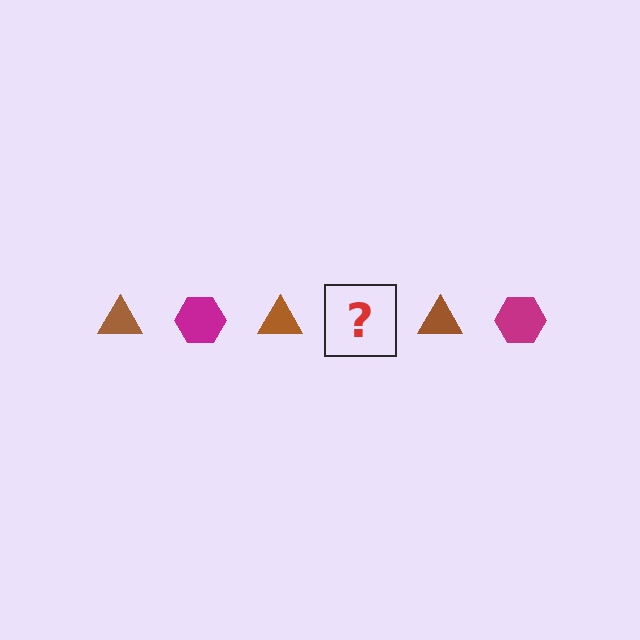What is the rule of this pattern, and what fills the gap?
The rule is that the pattern alternates between brown triangle and magenta hexagon. The gap should be filled with a magenta hexagon.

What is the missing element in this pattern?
The missing element is a magenta hexagon.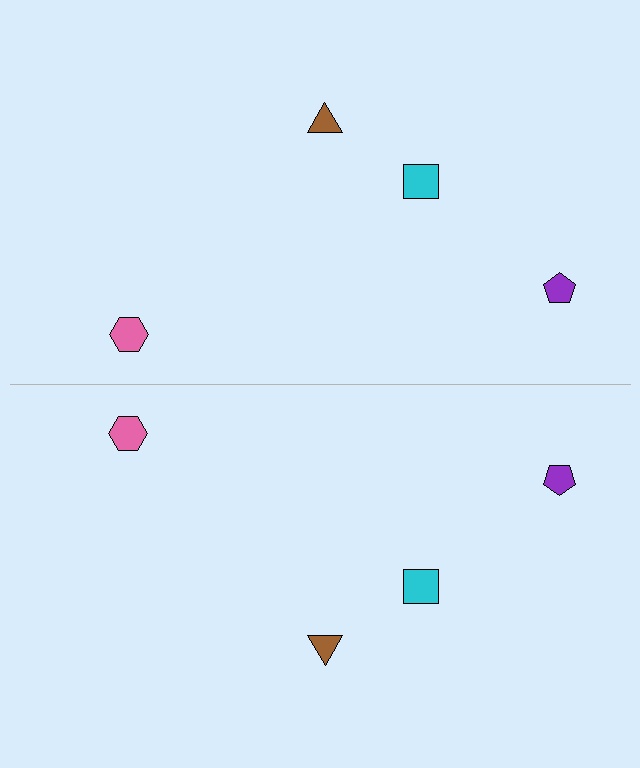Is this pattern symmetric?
Yes, this pattern has bilateral (reflection) symmetry.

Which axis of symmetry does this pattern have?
The pattern has a horizontal axis of symmetry running through the center of the image.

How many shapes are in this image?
There are 8 shapes in this image.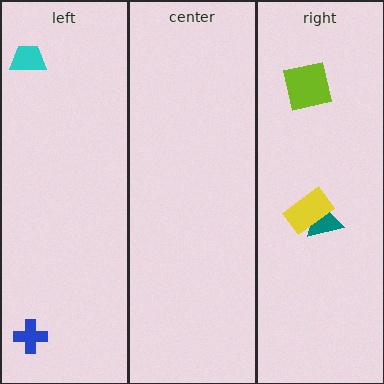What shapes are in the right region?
The teal triangle, the lime square, the yellow rectangle.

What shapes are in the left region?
The blue cross, the cyan trapezoid.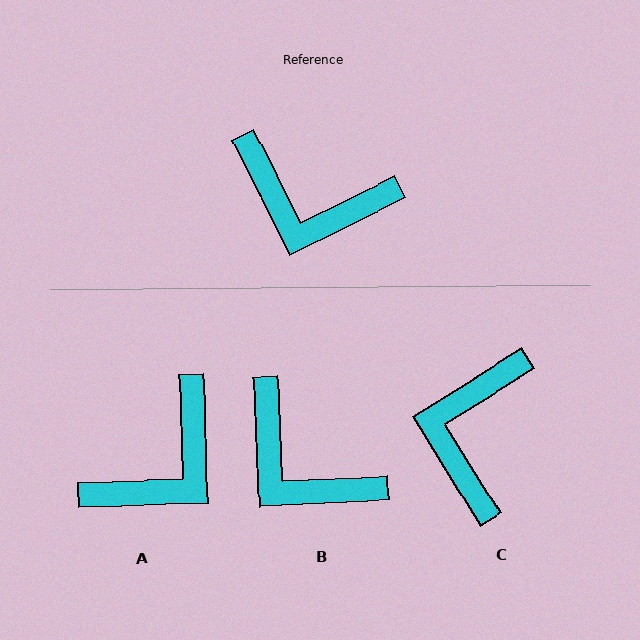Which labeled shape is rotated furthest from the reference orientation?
C, about 85 degrees away.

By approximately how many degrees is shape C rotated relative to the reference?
Approximately 85 degrees clockwise.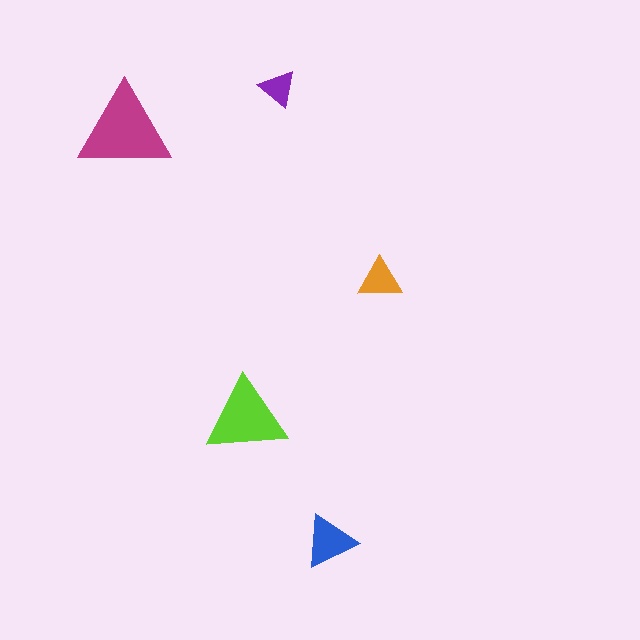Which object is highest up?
The purple triangle is topmost.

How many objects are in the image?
There are 5 objects in the image.